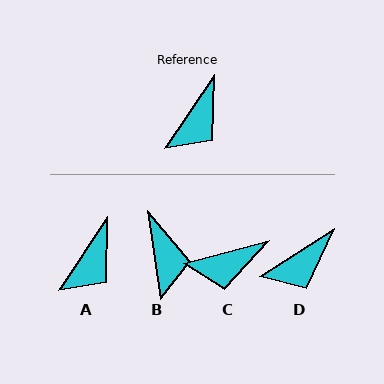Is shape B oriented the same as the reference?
No, it is off by about 42 degrees.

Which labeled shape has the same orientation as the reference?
A.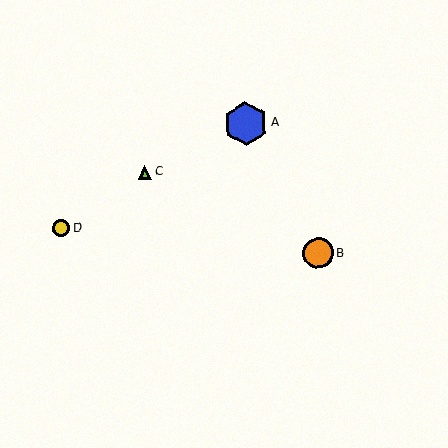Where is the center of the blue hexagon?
The center of the blue hexagon is at (246, 123).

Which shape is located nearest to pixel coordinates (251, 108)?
The blue hexagon (labeled A) at (246, 123) is nearest to that location.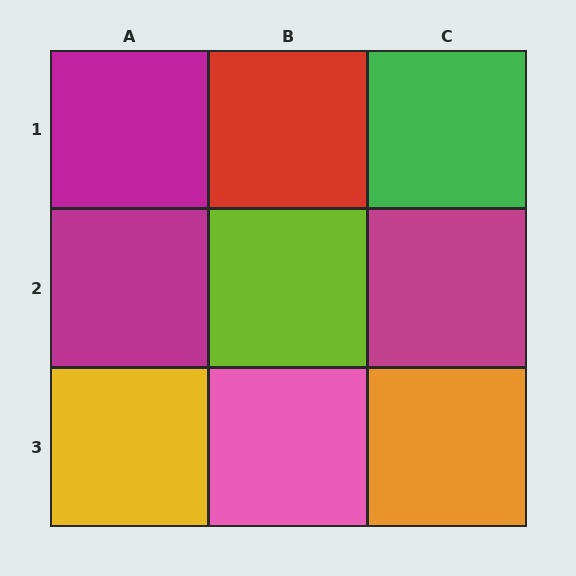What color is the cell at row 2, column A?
Magenta.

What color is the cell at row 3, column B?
Pink.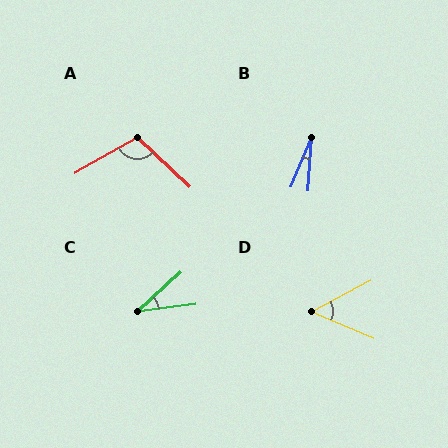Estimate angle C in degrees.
Approximately 35 degrees.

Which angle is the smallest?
B, at approximately 19 degrees.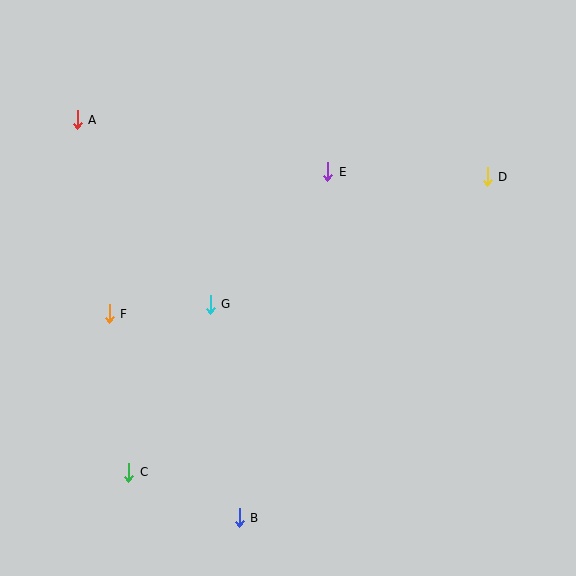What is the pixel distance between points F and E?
The distance between F and E is 260 pixels.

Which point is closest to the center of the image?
Point G at (210, 304) is closest to the center.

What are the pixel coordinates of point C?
Point C is at (129, 472).